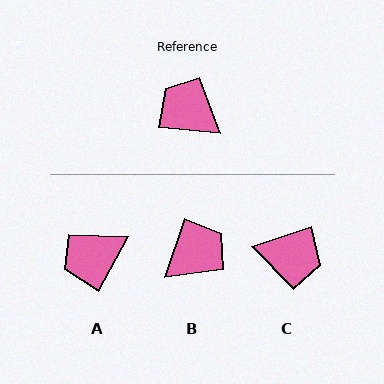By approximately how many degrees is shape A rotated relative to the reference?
Approximately 67 degrees counter-clockwise.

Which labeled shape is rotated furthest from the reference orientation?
C, about 157 degrees away.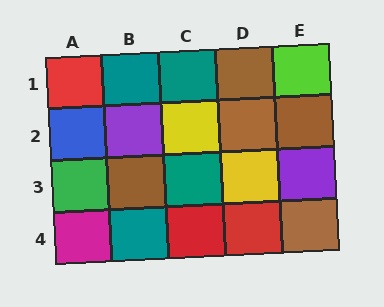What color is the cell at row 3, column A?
Green.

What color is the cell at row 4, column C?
Red.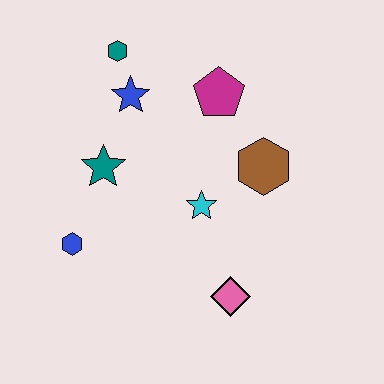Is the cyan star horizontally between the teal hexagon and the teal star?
No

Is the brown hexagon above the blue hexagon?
Yes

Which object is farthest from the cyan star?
The teal hexagon is farthest from the cyan star.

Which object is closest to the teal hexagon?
The blue star is closest to the teal hexagon.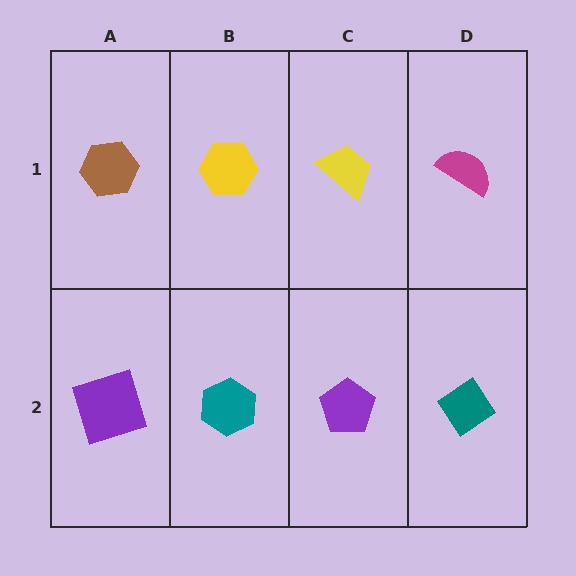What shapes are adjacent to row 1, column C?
A purple pentagon (row 2, column C), a yellow hexagon (row 1, column B), a magenta semicircle (row 1, column D).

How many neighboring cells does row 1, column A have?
2.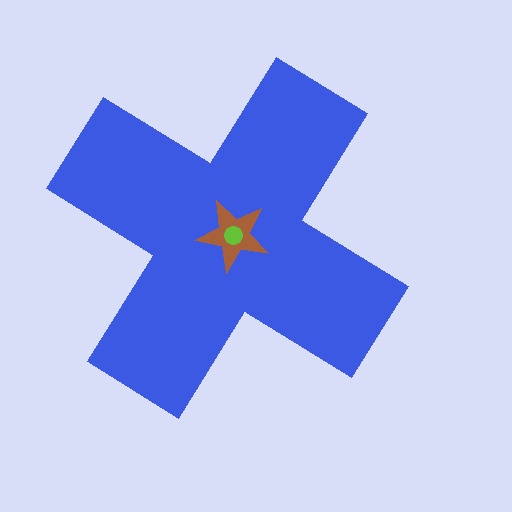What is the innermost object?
The lime circle.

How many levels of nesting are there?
3.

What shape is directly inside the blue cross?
The brown star.